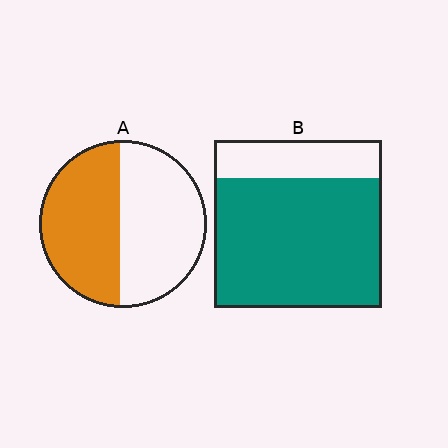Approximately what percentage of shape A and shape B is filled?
A is approximately 50% and B is approximately 75%.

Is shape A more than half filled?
Roughly half.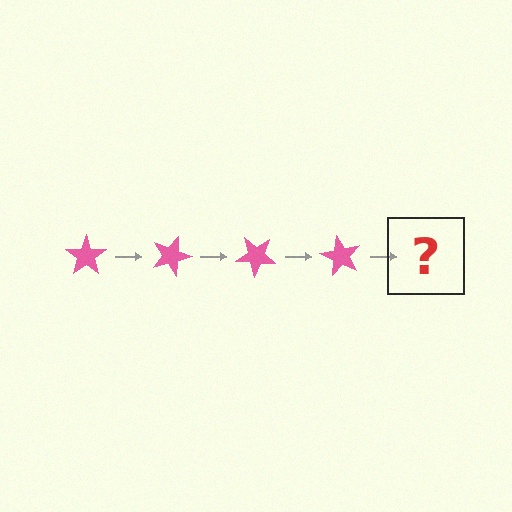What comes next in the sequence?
The next element should be a pink star rotated 80 degrees.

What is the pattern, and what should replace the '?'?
The pattern is that the star rotates 20 degrees each step. The '?' should be a pink star rotated 80 degrees.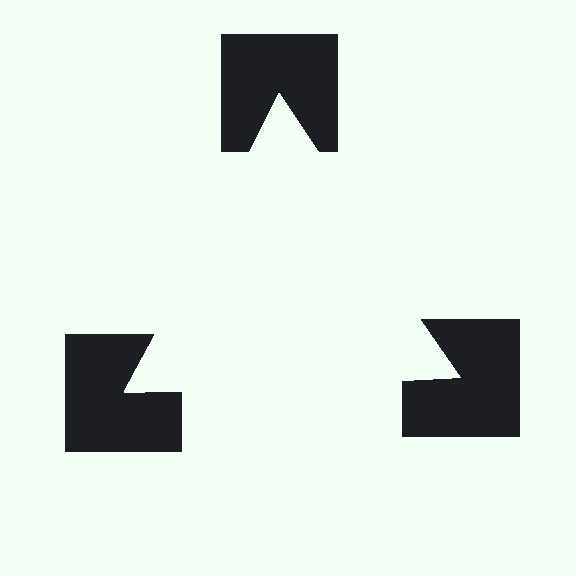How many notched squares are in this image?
There are 3 — one at each vertex of the illusory triangle.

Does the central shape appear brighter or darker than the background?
It typically appears slightly brighter than the background, even though no actual brightness change is drawn.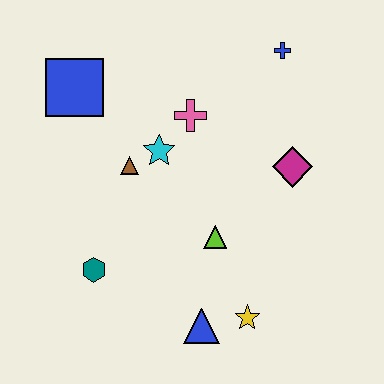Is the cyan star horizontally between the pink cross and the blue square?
Yes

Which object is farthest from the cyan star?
The yellow star is farthest from the cyan star.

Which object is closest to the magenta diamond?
The lime triangle is closest to the magenta diamond.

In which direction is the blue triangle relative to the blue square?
The blue triangle is below the blue square.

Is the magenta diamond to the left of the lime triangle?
No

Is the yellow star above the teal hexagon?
No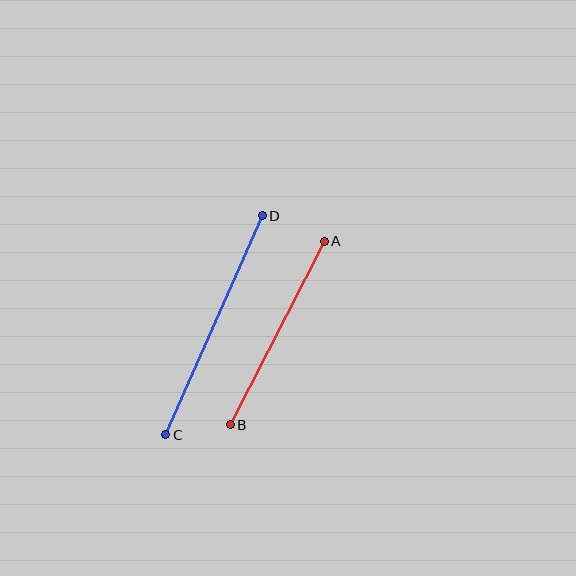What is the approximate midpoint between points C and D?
The midpoint is at approximately (214, 325) pixels.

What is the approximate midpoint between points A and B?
The midpoint is at approximately (277, 333) pixels.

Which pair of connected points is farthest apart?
Points C and D are farthest apart.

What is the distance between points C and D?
The distance is approximately 240 pixels.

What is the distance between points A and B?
The distance is approximately 206 pixels.